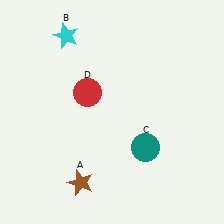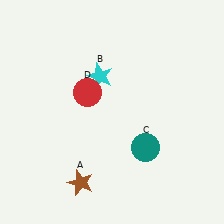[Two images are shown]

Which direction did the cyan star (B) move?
The cyan star (B) moved down.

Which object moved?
The cyan star (B) moved down.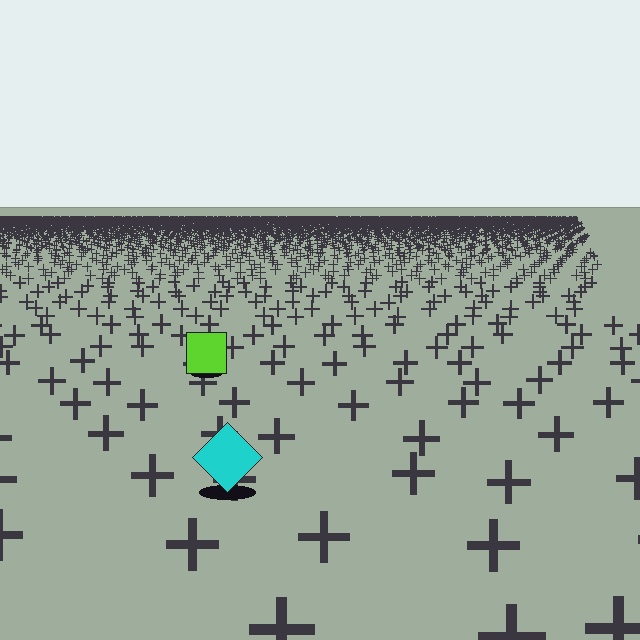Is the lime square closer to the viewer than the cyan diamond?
No. The cyan diamond is closer — you can tell from the texture gradient: the ground texture is coarser near it.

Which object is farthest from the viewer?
The lime square is farthest from the viewer. It appears smaller and the ground texture around it is denser.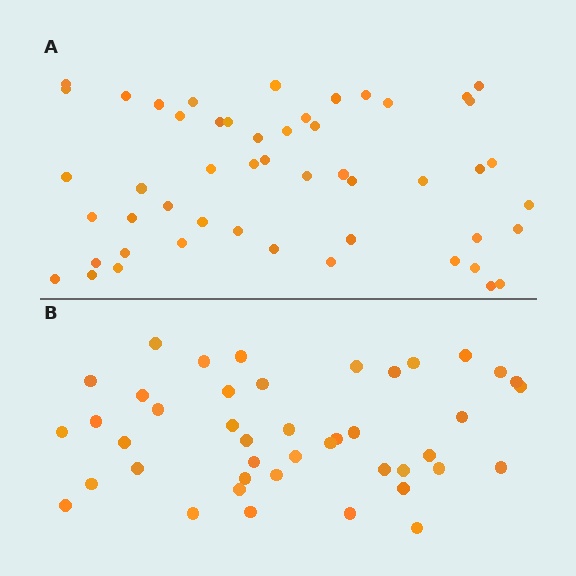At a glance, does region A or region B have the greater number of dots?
Region A (the top region) has more dots.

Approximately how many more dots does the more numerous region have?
Region A has roughly 8 or so more dots than region B.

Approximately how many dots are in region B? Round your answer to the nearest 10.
About 40 dots. (The exact count is 43, which rounds to 40.)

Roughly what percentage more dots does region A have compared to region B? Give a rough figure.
About 20% more.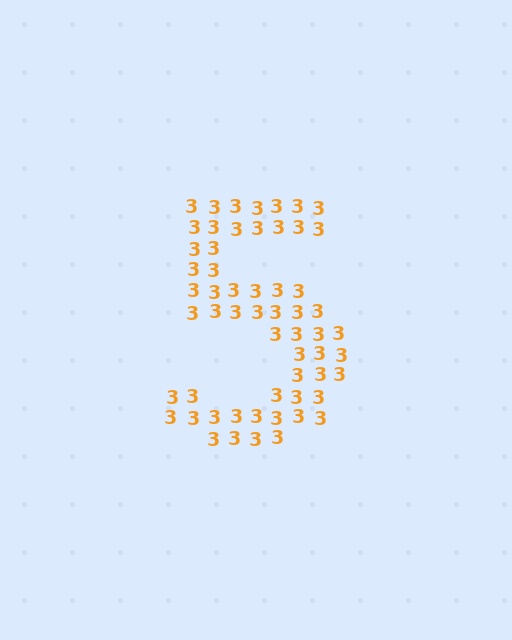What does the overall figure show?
The overall figure shows the digit 5.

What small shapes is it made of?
It is made of small digit 3's.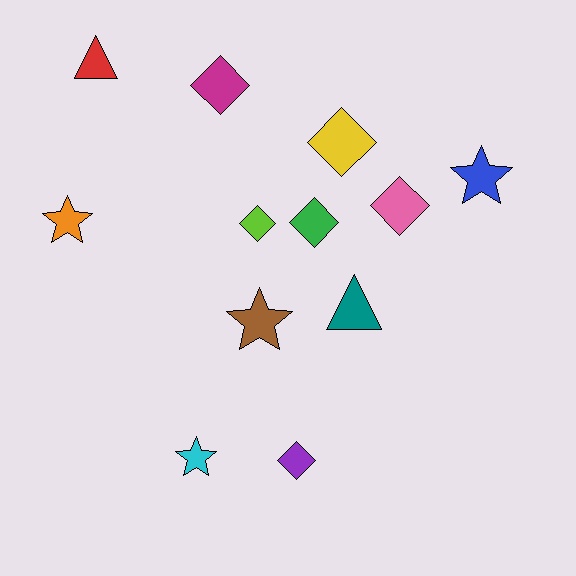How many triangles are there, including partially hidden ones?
There are 2 triangles.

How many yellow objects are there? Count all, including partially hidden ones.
There is 1 yellow object.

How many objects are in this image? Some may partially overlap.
There are 12 objects.